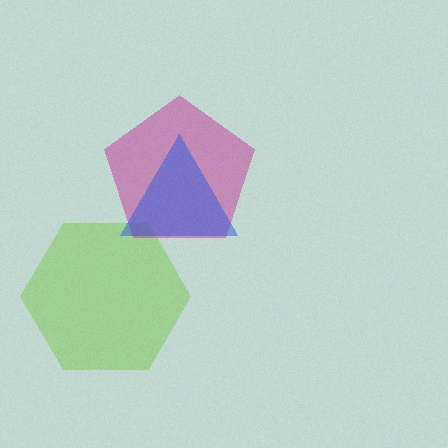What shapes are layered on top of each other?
The layered shapes are: a lime hexagon, a magenta pentagon, a blue triangle.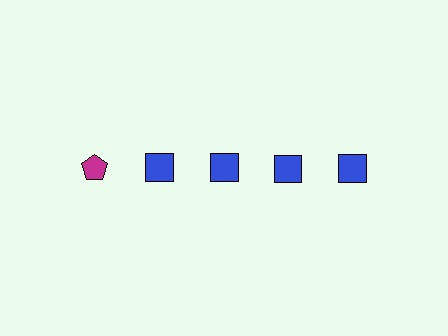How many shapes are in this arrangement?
There are 5 shapes arranged in a grid pattern.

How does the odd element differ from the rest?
It differs in both color (magenta instead of blue) and shape (pentagon instead of square).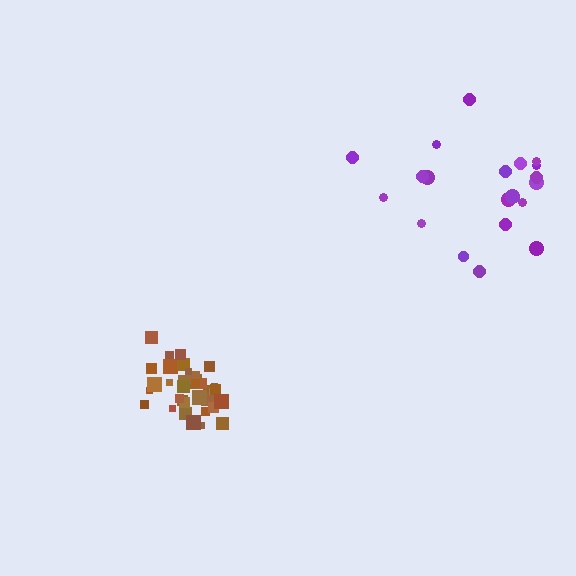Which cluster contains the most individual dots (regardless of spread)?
Brown (35).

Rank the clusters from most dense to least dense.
brown, purple.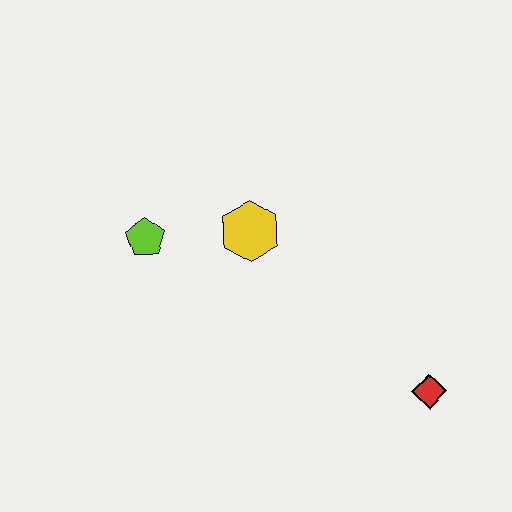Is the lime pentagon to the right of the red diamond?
No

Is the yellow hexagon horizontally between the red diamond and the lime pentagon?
Yes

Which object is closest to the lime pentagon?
The yellow hexagon is closest to the lime pentagon.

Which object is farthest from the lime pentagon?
The red diamond is farthest from the lime pentagon.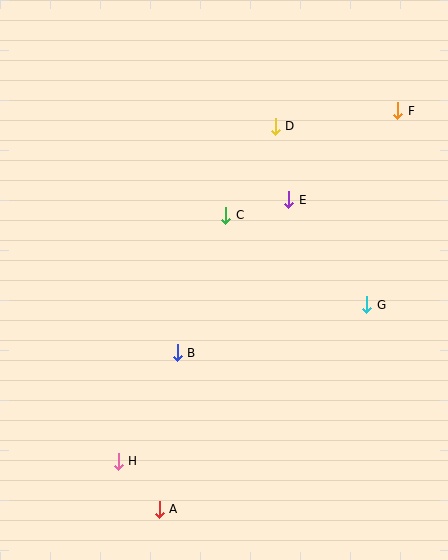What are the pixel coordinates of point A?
Point A is at (159, 509).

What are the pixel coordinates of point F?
Point F is at (398, 111).